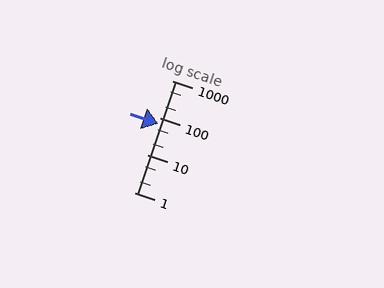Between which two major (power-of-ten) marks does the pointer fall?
The pointer is between 10 and 100.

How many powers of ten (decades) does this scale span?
The scale spans 3 decades, from 1 to 1000.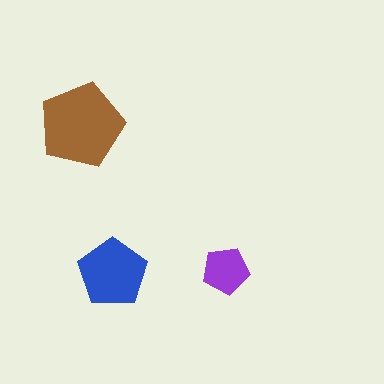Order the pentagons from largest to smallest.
the brown one, the blue one, the purple one.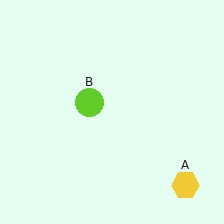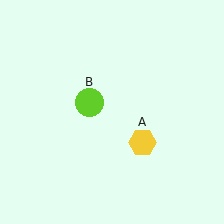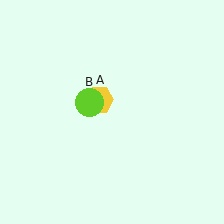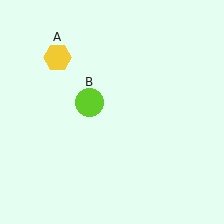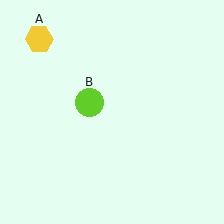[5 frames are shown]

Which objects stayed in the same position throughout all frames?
Lime circle (object B) remained stationary.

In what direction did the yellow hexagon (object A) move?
The yellow hexagon (object A) moved up and to the left.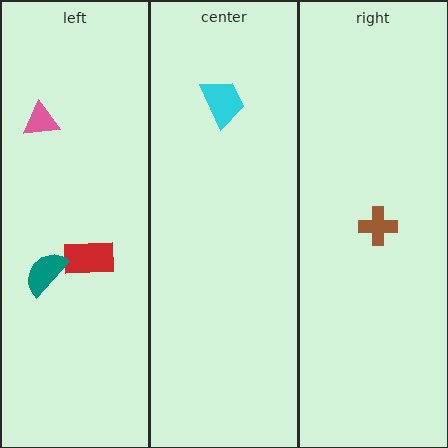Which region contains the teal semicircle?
The left region.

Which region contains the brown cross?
The right region.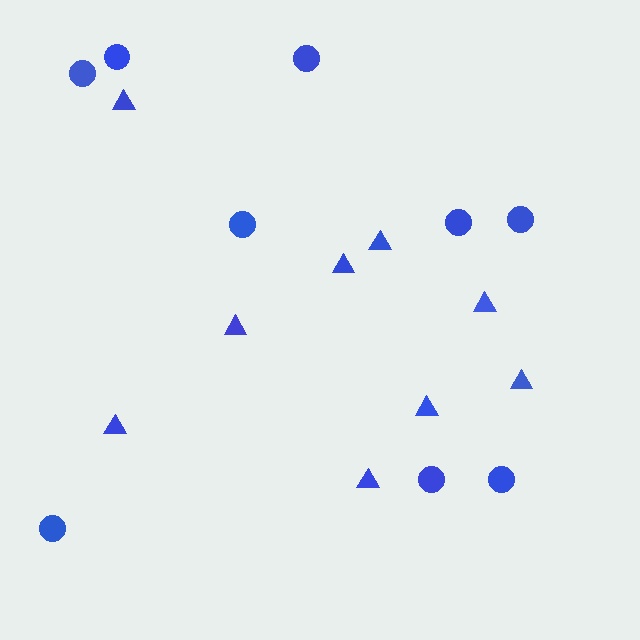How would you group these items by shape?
There are 2 groups: one group of circles (9) and one group of triangles (9).